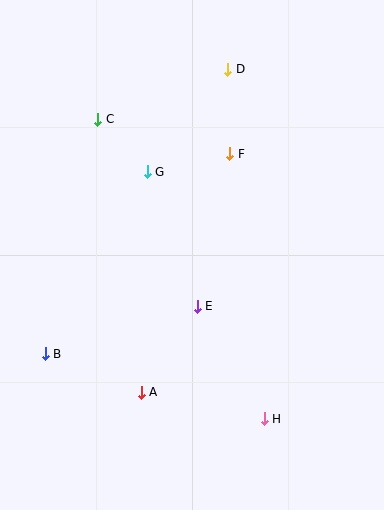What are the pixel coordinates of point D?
Point D is at (228, 69).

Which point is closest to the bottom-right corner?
Point H is closest to the bottom-right corner.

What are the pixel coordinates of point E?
Point E is at (197, 306).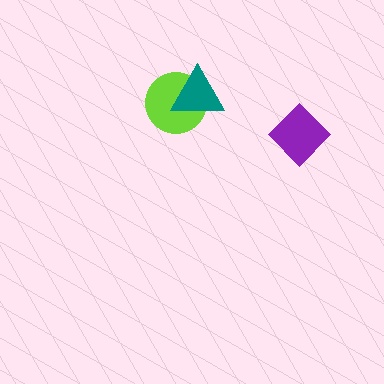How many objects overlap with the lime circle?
1 object overlaps with the lime circle.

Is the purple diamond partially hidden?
No, no other shape covers it.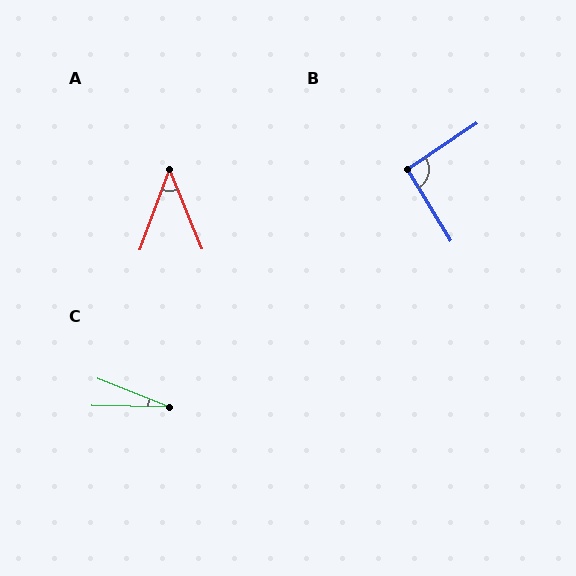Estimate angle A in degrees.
Approximately 42 degrees.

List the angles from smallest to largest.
C (20°), A (42°), B (92°).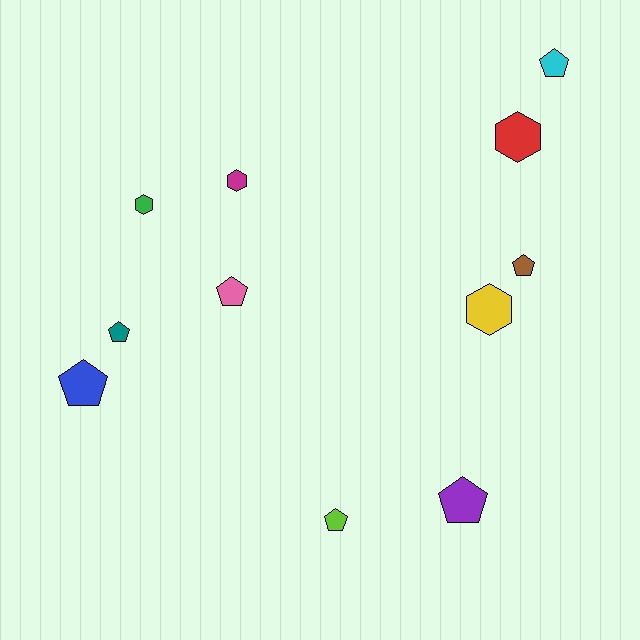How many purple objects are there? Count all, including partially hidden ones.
There is 1 purple object.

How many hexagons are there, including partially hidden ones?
There are 4 hexagons.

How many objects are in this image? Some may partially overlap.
There are 11 objects.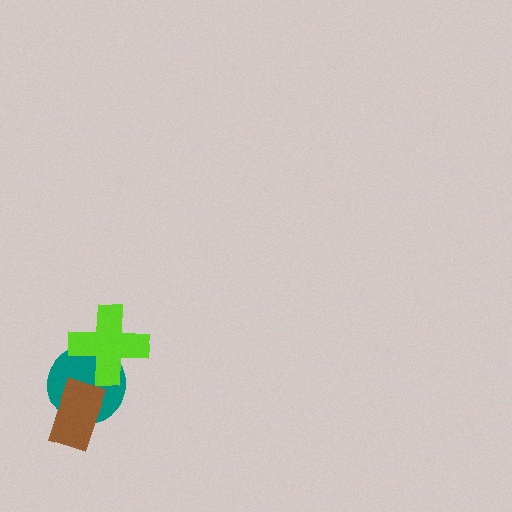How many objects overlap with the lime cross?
1 object overlaps with the lime cross.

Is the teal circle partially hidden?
Yes, it is partially covered by another shape.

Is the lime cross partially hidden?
No, no other shape covers it.